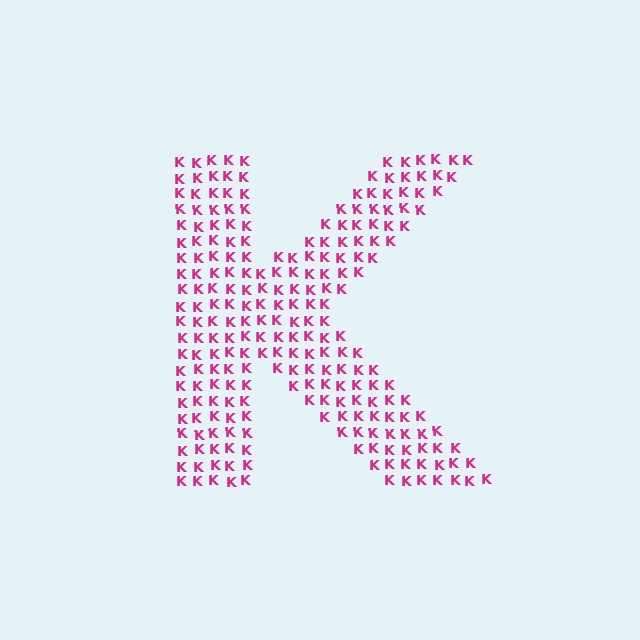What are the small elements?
The small elements are letter K's.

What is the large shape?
The large shape is the letter K.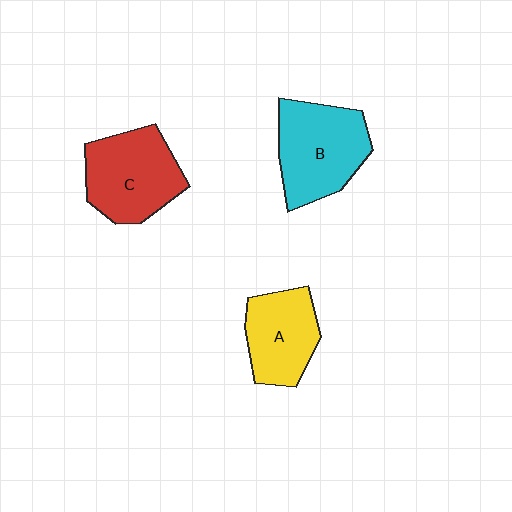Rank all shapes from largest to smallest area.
From largest to smallest: B (cyan), C (red), A (yellow).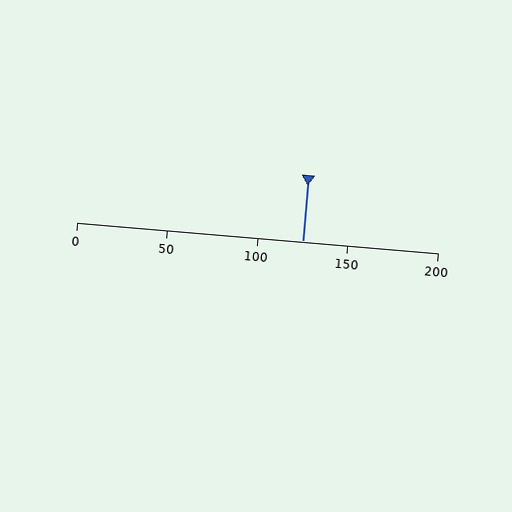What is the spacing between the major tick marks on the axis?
The major ticks are spaced 50 apart.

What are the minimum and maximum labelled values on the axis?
The axis runs from 0 to 200.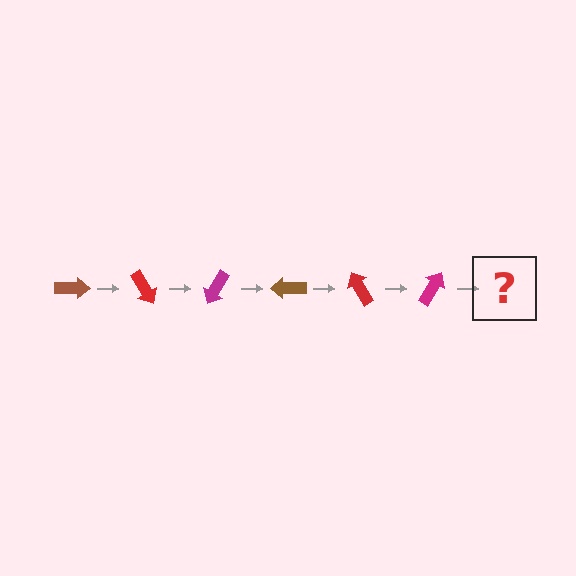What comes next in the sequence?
The next element should be a brown arrow, rotated 360 degrees from the start.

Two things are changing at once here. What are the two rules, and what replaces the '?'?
The two rules are that it rotates 60 degrees each step and the color cycles through brown, red, and magenta. The '?' should be a brown arrow, rotated 360 degrees from the start.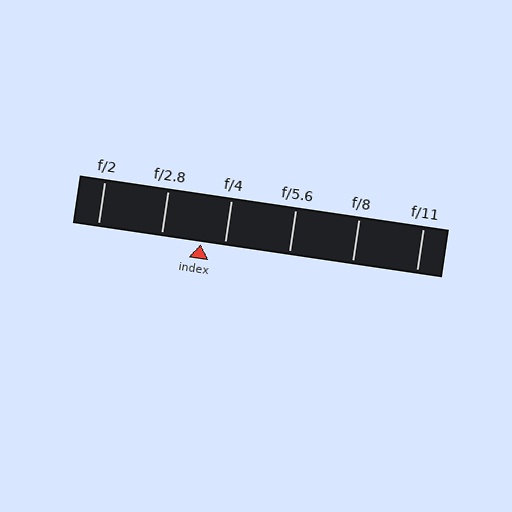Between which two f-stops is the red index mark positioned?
The index mark is between f/2.8 and f/4.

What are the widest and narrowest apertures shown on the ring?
The widest aperture shown is f/2 and the narrowest is f/11.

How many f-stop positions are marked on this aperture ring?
There are 6 f-stop positions marked.